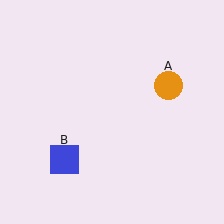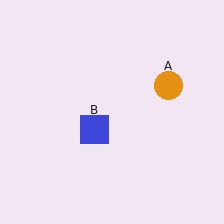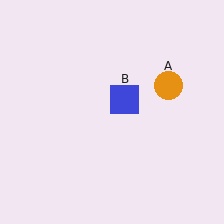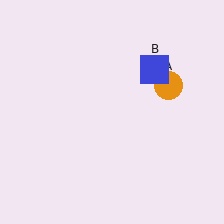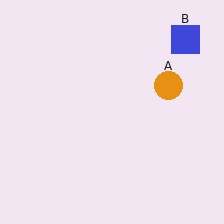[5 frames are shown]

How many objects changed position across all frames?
1 object changed position: blue square (object B).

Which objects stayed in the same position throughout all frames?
Orange circle (object A) remained stationary.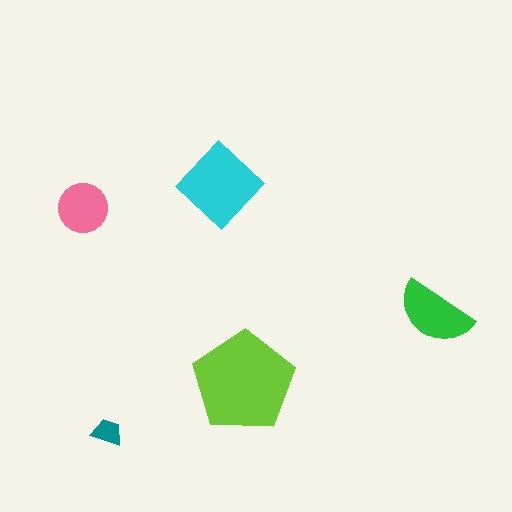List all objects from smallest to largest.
The teal trapezoid, the pink circle, the green semicircle, the cyan diamond, the lime pentagon.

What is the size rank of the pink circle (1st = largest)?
4th.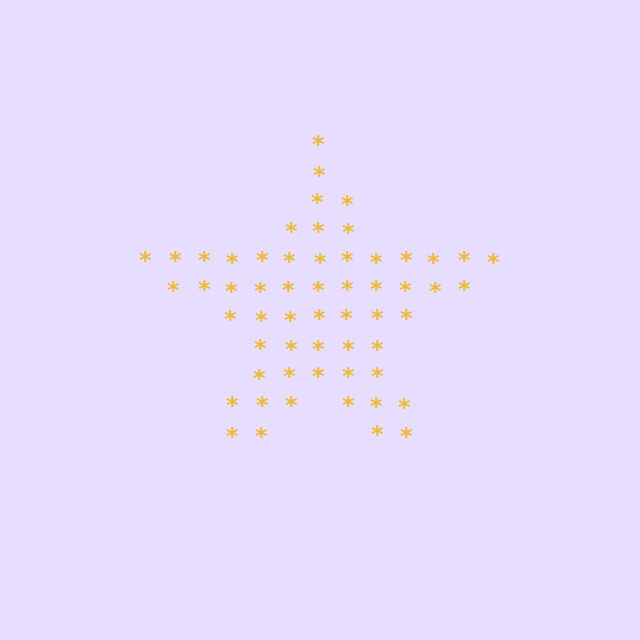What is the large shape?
The large shape is a star.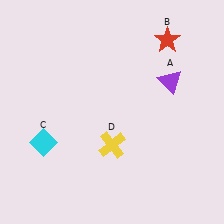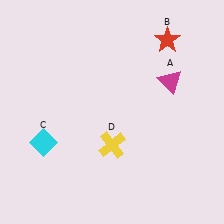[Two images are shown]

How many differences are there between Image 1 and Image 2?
There is 1 difference between the two images.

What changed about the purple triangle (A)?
In Image 1, A is purple. In Image 2, it changed to magenta.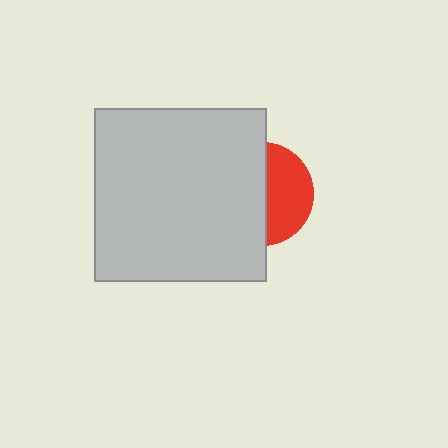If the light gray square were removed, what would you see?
You would see the complete red circle.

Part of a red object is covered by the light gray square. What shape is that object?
It is a circle.